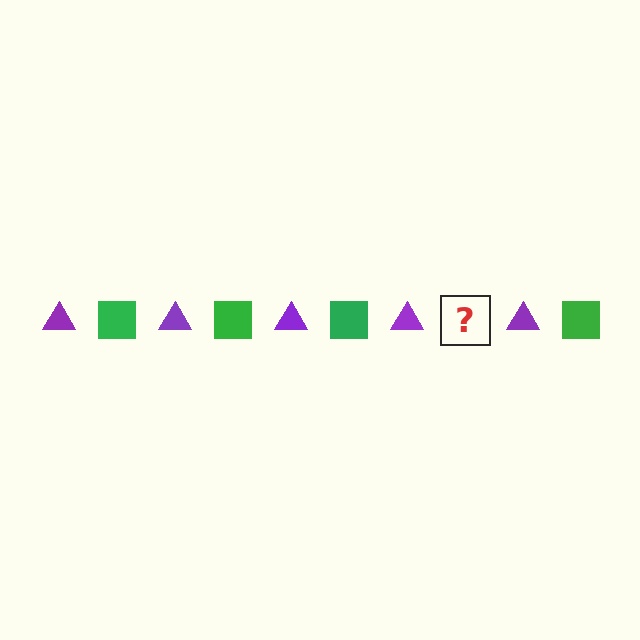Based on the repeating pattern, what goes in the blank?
The blank should be a green square.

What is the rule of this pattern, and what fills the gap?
The rule is that the pattern alternates between purple triangle and green square. The gap should be filled with a green square.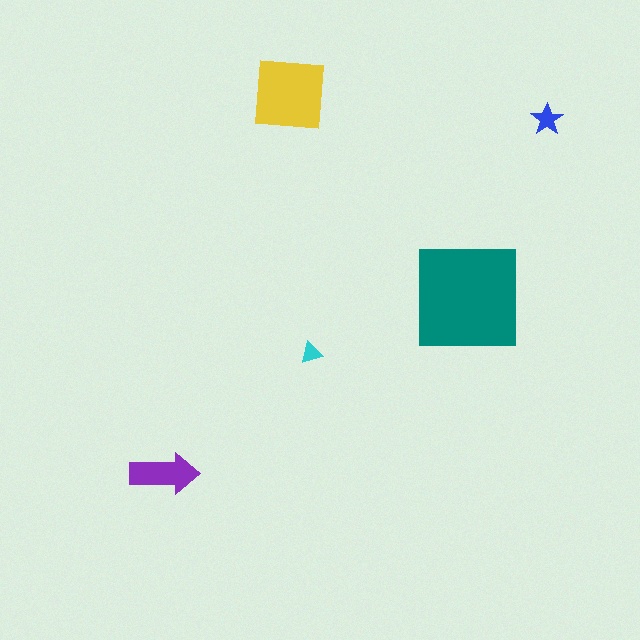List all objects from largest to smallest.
The teal square, the yellow square, the purple arrow, the blue star, the cyan triangle.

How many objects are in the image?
There are 5 objects in the image.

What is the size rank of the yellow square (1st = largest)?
2nd.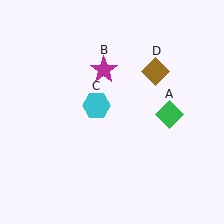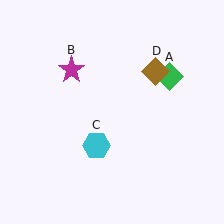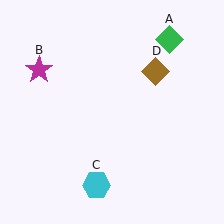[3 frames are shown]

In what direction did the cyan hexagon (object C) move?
The cyan hexagon (object C) moved down.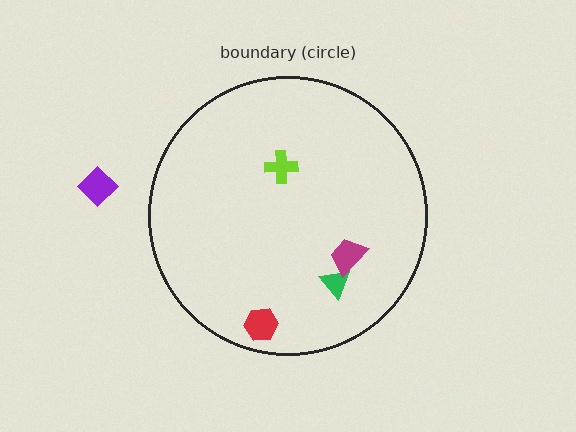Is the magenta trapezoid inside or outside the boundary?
Inside.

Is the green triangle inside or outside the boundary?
Inside.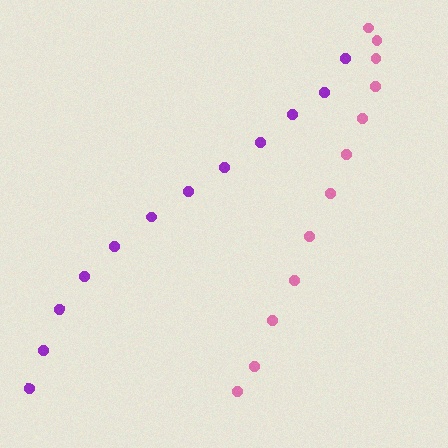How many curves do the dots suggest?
There are 2 distinct paths.